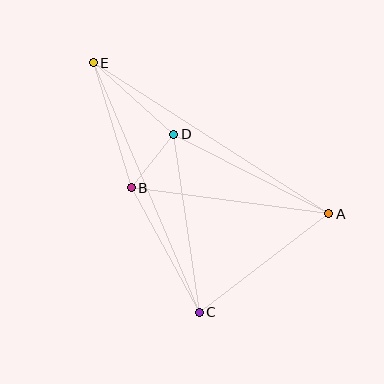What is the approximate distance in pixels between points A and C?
The distance between A and C is approximately 163 pixels.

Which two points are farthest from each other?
Points A and E are farthest from each other.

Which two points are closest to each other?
Points B and D are closest to each other.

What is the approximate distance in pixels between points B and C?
The distance between B and C is approximately 142 pixels.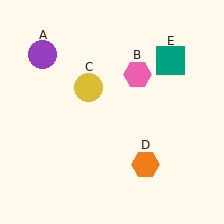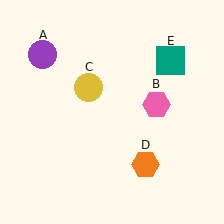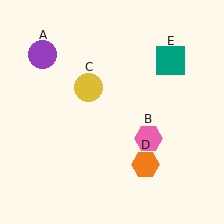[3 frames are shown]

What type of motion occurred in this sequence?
The pink hexagon (object B) rotated clockwise around the center of the scene.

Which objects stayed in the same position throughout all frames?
Purple circle (object A) and yellow circle (object C) and orange hexagon (object D) and teal square (object E) remained stationary.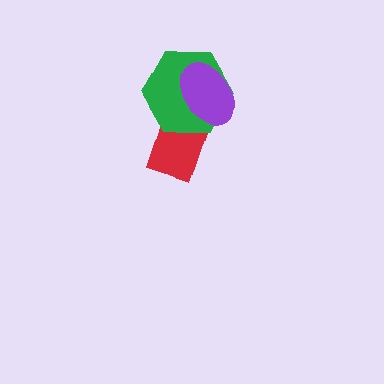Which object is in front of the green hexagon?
The purple ellipse is in front of the green hexagon.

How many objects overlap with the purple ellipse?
2 objects overlap with the purple ellipse.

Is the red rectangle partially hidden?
Yes, it is partially covered by another shape.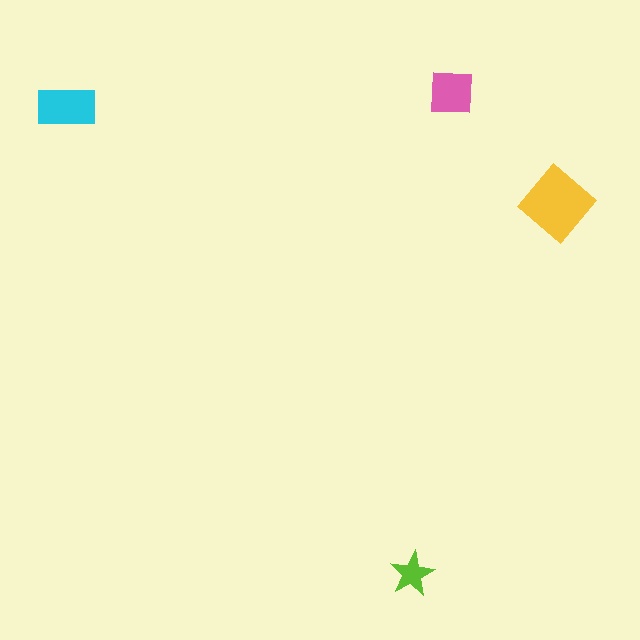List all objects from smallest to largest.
The lime star, the pink square, the cyan rectangle, the yellow diamond.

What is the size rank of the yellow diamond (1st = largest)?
1st.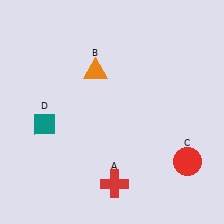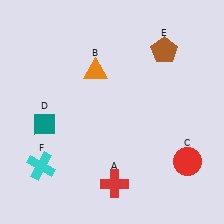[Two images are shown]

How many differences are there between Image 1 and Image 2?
There are 2 differences between the two images.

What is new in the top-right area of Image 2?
A brown pentagon (E) was added in the top-right area of Image 2.